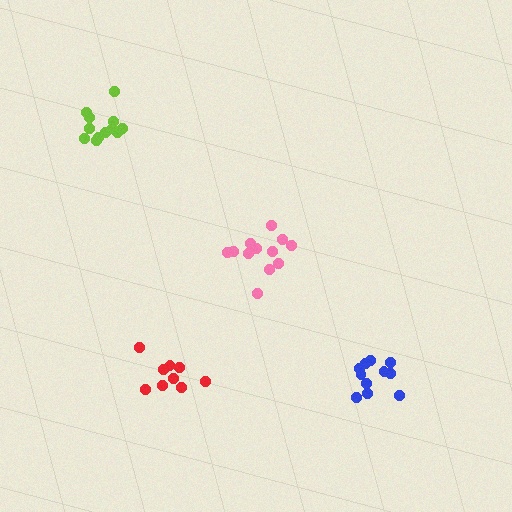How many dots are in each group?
Group 1: 12 dots, Group 2: 12 dots, Group 3: 11 dots, Group 4: 9 dots (44 total).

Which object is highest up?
The lime cluster is topmost.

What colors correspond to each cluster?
The clusters are colored: pink, lime, blue, red.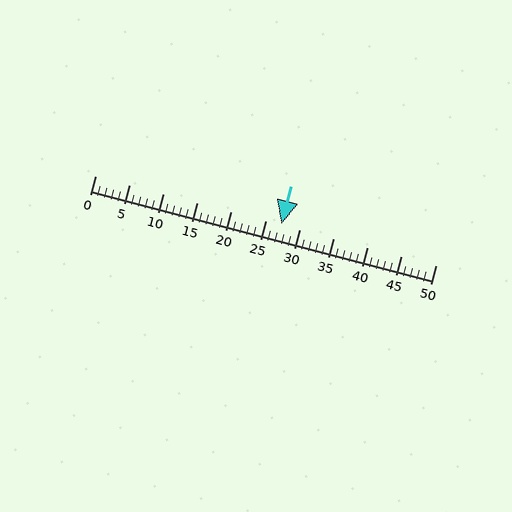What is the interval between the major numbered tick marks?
The major tick marks are spaced 5 units apart.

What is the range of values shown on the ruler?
The ruler shows values from 0 to 50.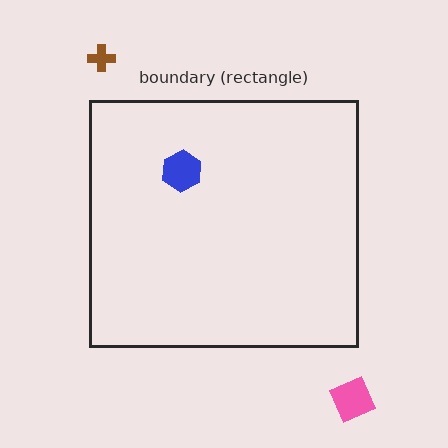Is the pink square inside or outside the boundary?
Outside.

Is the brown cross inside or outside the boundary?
Outside.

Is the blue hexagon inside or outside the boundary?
Inside.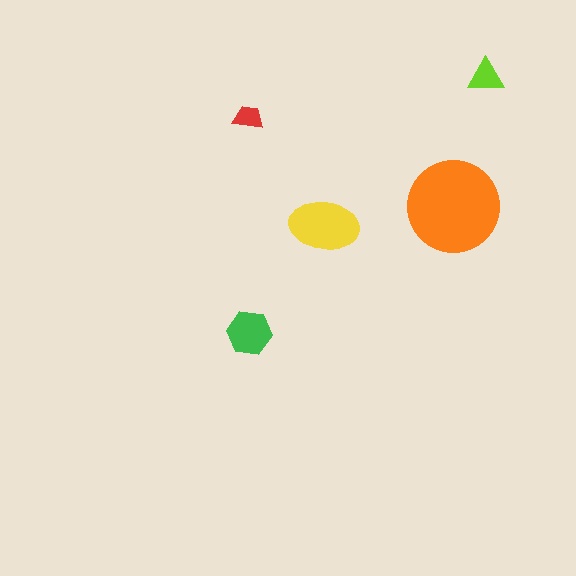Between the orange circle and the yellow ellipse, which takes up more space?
The orange circle.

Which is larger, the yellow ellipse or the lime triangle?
The yellow ellipse.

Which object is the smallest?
The red trapezoid.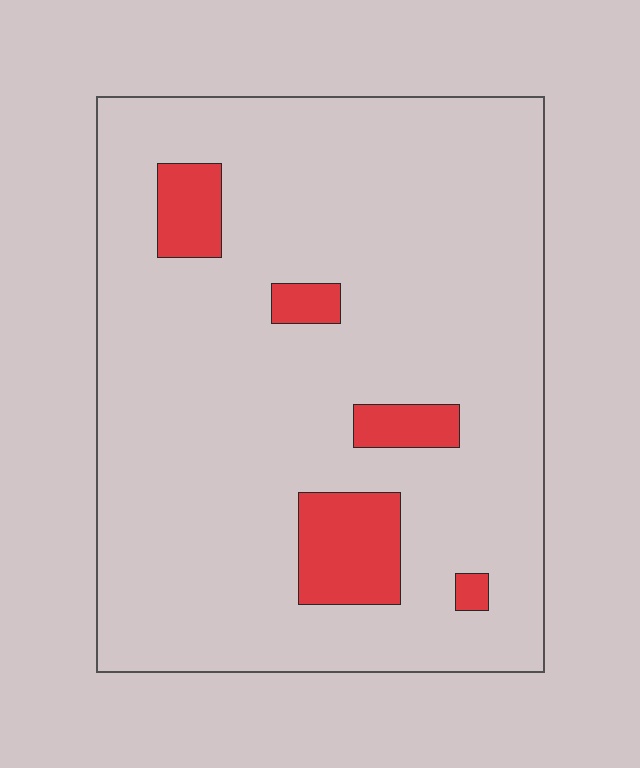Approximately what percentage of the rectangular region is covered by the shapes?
Approximately 10%.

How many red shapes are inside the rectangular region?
5.